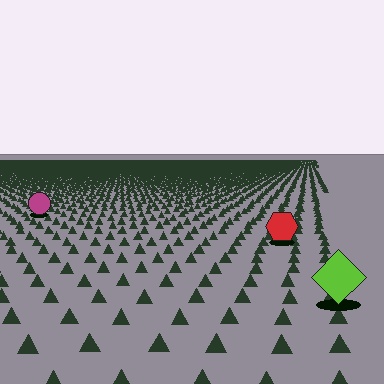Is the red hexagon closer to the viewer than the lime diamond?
No. The lime diamond is closer — you can tell from the texture gradient: the ground texture is coarser near it.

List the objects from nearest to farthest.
From nearest to farthest: the lime diamond, the red hexagon, the magenta circle.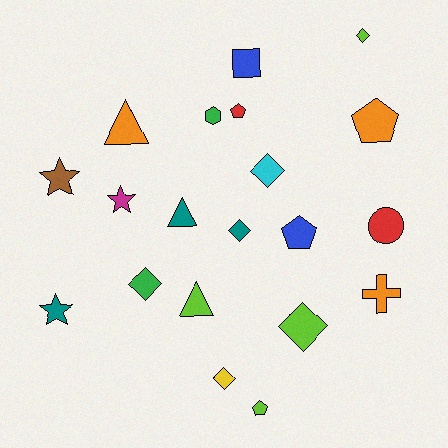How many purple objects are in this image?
There are no purple objects.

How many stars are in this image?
There are 3 stars.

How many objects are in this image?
There are 20 objects.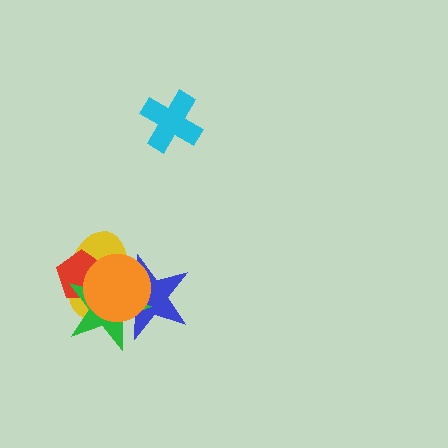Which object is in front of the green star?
The orange circle is in front of the green star.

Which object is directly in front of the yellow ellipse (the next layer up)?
The red pentagon is directly in front of the yellow ellipse.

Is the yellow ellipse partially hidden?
Yes, it is partially covered by another shape.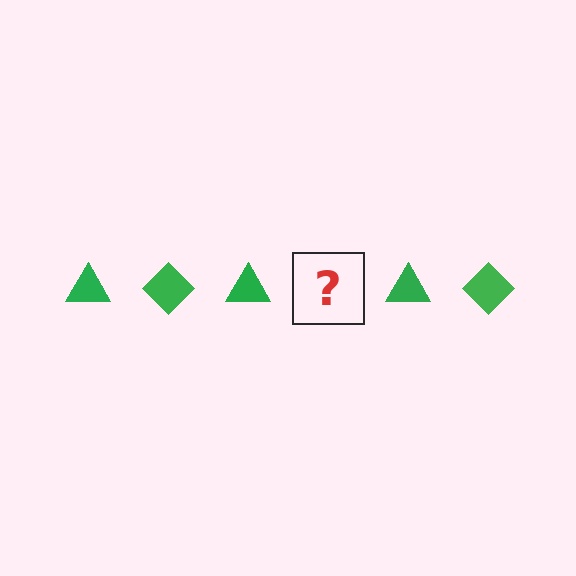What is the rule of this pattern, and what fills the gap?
The rule is that the pattern cycles through triangle, diamond shapes in green. The gap should be filled with a green diamond.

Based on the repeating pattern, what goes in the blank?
The blank should be a green diamond.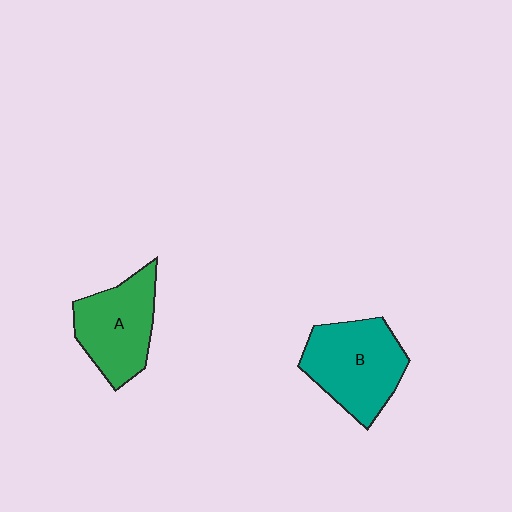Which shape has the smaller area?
Shape A (green).